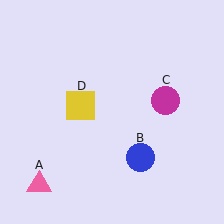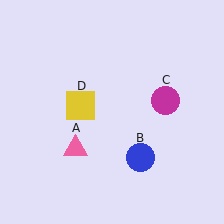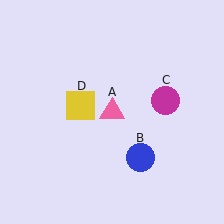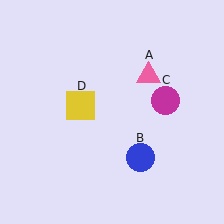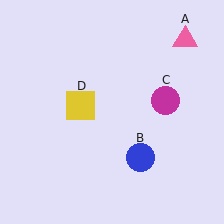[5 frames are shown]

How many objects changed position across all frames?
1 object changed position: pink triangle (object A).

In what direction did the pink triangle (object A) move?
The pink triangle (object A) moved up and to the right.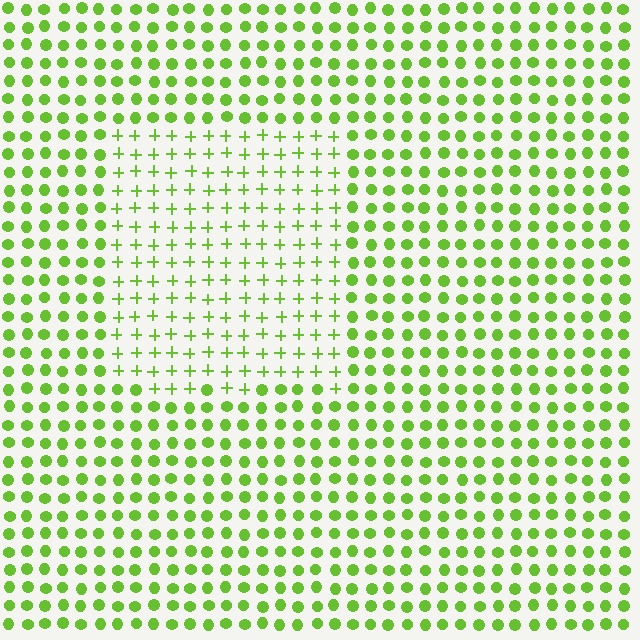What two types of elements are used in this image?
The image uses plus signs inside the rectangle region and circles outside it.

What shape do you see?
I see a rectangle.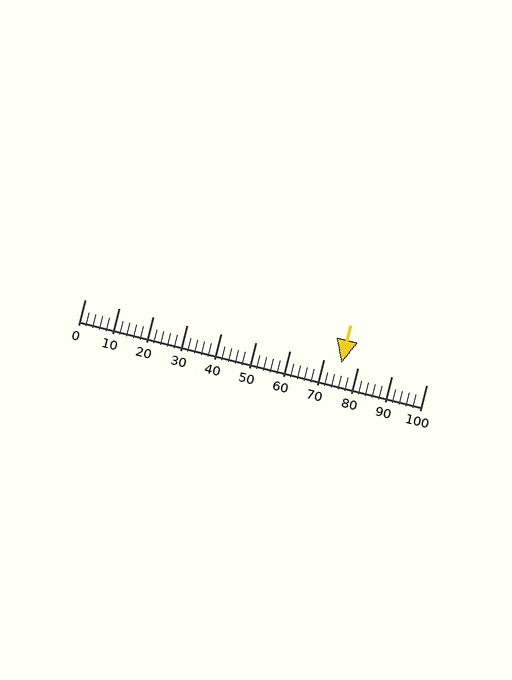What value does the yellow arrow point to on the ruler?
The yellow arrow points to approximately 75.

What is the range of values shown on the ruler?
The ruler shows values from 0 to 100.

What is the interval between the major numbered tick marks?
The major tick marks are spaced 10 units apart.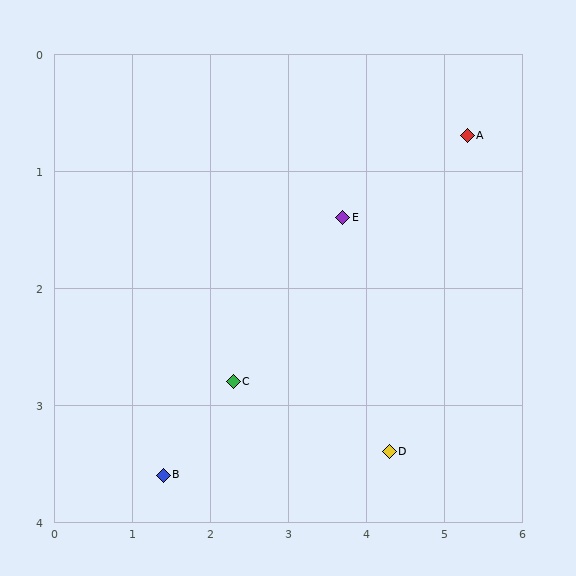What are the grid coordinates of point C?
Point C is at approximately (2.3, 2.8).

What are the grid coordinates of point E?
Point E is at approximately (3.7, 1.4).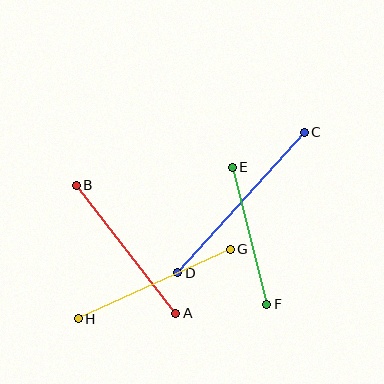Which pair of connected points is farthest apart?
Points C and D are farthest apart.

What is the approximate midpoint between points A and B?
The midpoint is at approximately (126, 249) pixels.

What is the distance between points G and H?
The distance is approximately 167 pixels.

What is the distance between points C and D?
The distance is approximately 189 pixels.